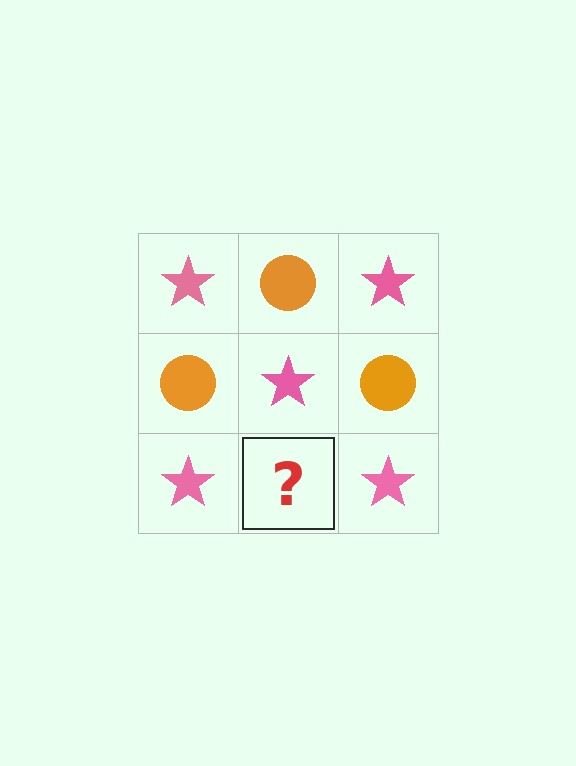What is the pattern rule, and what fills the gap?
The rule is that it alternates pink star and orange circle in a checkerboard pattern. The gap should be filled with an orange circle.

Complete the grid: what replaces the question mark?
The question mark should be replaced with an orange circle.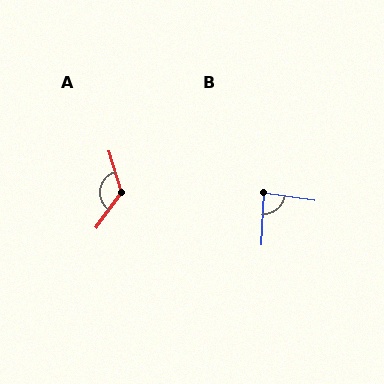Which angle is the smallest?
B, at approximately 85 degrees.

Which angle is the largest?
A, at approximately 127 degrees.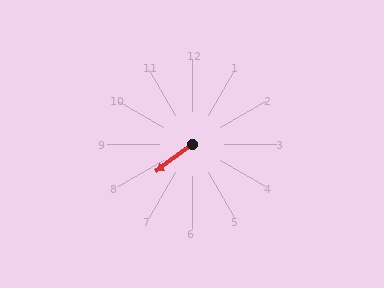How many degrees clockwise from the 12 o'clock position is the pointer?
Approximately 233 degrees.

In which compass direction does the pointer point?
Southwest.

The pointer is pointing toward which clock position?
Roughly 8 o'clock.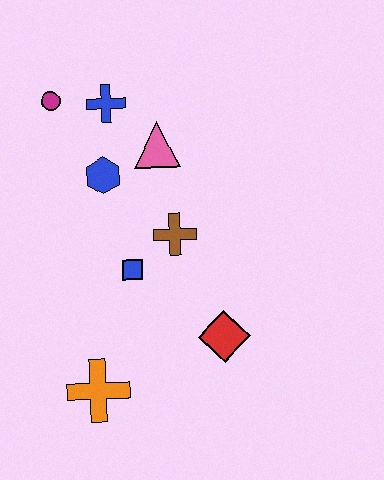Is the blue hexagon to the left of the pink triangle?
Yes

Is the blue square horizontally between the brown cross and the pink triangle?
No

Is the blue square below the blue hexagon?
Yes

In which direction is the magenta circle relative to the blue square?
The magenta circle is above the blue square.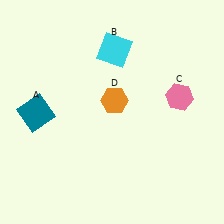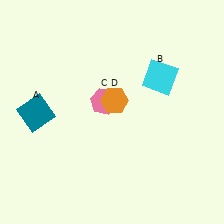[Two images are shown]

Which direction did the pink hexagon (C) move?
The pink hexagon (C) moved left.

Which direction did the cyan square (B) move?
The cyan square (B) moved right.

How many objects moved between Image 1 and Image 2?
2 objects moved between the two images.